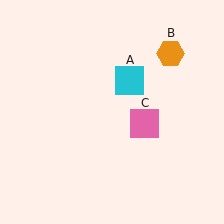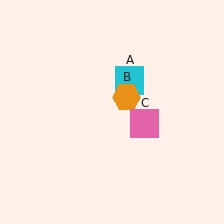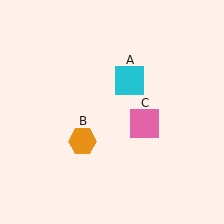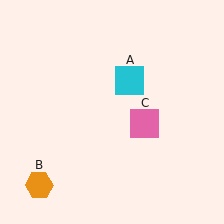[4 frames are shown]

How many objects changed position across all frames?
1 object changed position: orange hexagon (object B).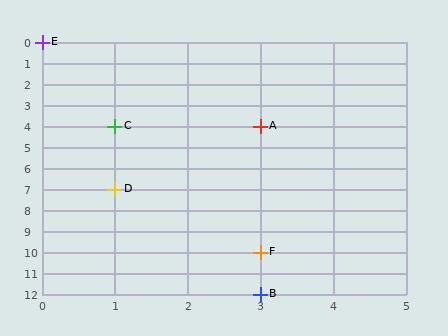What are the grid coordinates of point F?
Point F is at grid coordinates (3, 10).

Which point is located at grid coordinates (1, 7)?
Point D is at (1, 7).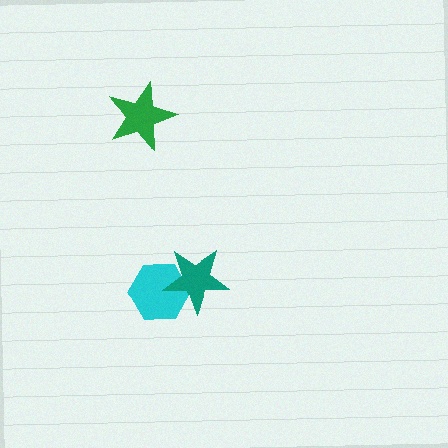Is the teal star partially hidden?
No, no other shape covers it.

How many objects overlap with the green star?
0 objects overlap with the green star.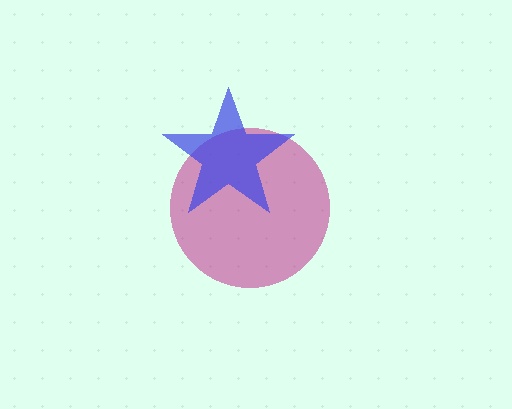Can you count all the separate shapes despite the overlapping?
Yes, there are 2 separate shapes.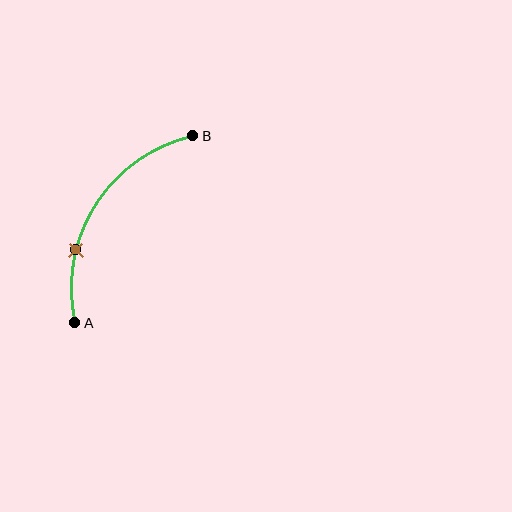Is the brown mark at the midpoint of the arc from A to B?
No. The brown mark lies on the arc but is closer to endpoint A. The arc midpoint would be at the point on the curve equidistant along the arc from both A and B.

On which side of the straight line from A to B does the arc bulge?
The arc bulges to the left of the straight line connecting A and B.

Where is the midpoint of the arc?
The arc midpoint is the point on the curve farthest from the straight line joining A and B. It sits to the left of that line.